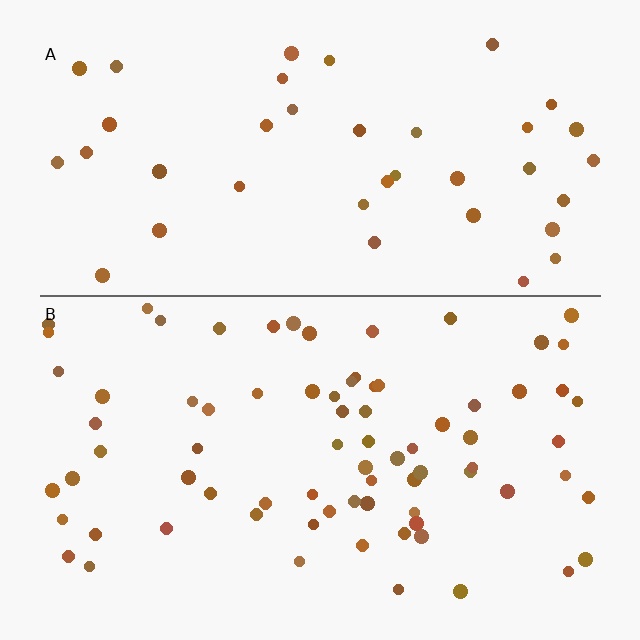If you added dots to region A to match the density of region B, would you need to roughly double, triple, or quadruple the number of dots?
Approximately double.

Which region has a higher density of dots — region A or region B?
B (the bottom).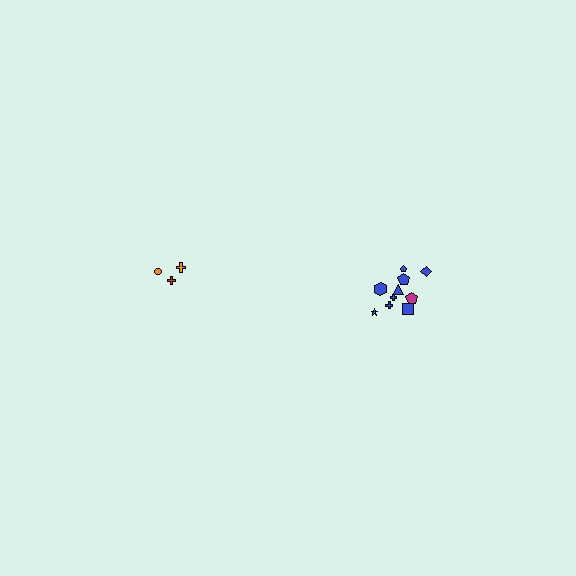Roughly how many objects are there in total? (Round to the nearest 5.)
Roughly 15 objects in total.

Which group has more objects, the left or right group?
The right group.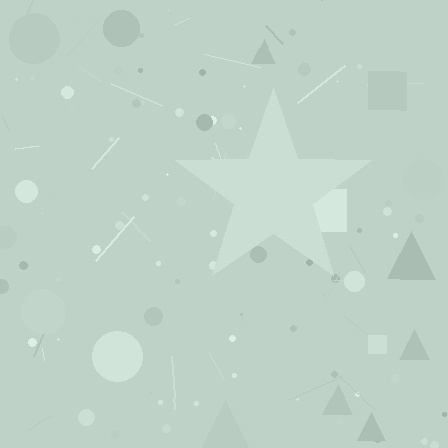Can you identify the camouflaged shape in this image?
The camouflaged shape is a star.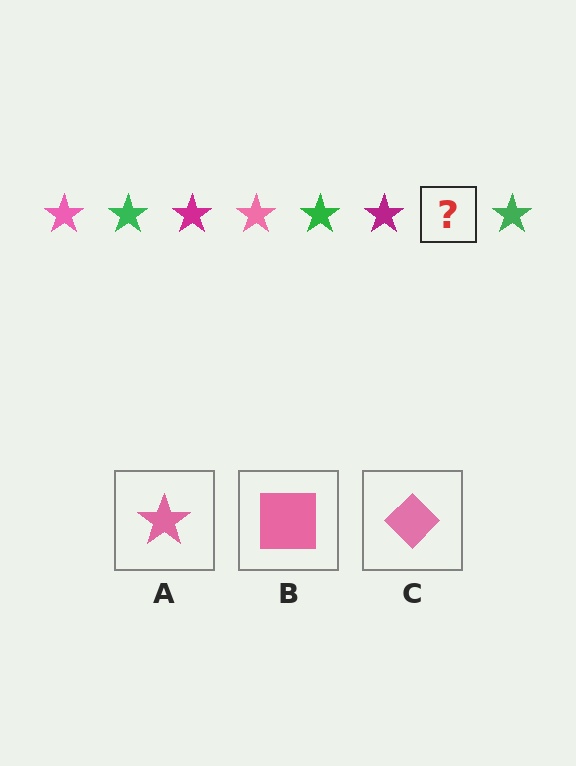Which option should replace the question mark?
Option A.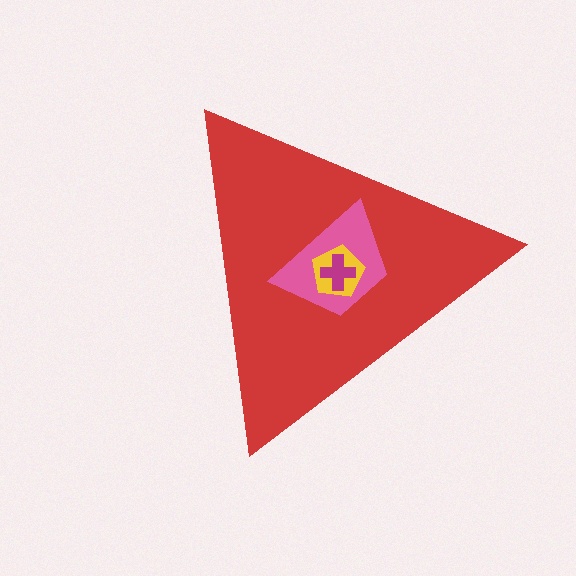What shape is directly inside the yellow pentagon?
The magenta cross.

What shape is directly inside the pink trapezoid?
The yellow pentagon.